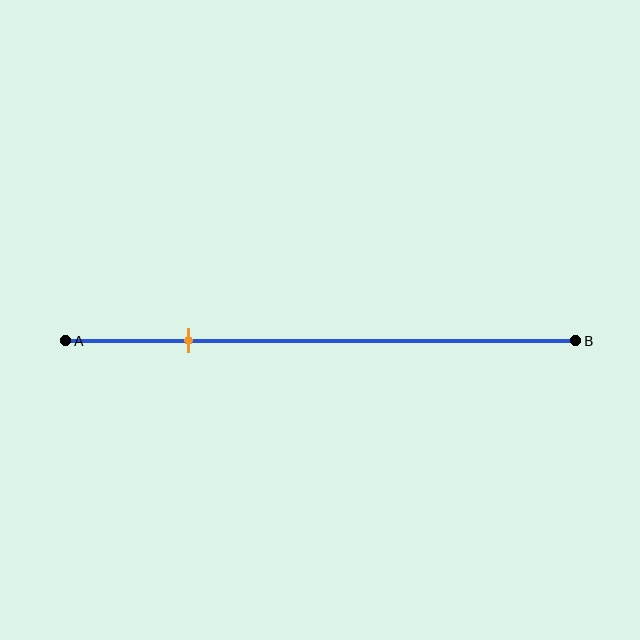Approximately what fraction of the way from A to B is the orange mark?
The orange mark is approximately 25% of the way from A to B.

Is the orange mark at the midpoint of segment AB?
No, the mark is at about 25% from A, not at the 50% midpoint.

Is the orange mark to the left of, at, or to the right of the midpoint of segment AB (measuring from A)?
The orange mark is to the left of the midpoint of segment AB.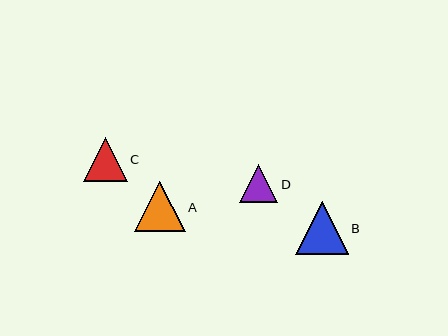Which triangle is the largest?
Triangle B is the largest with a size of approximately 53 pixels.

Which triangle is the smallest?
Triangle D is the smallest with a size of approximately 38 pixels.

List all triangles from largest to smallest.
From largest to smallest: B, A, C, D.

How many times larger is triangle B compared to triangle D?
Triangle B is approximately 1.4 times the size of triangle D.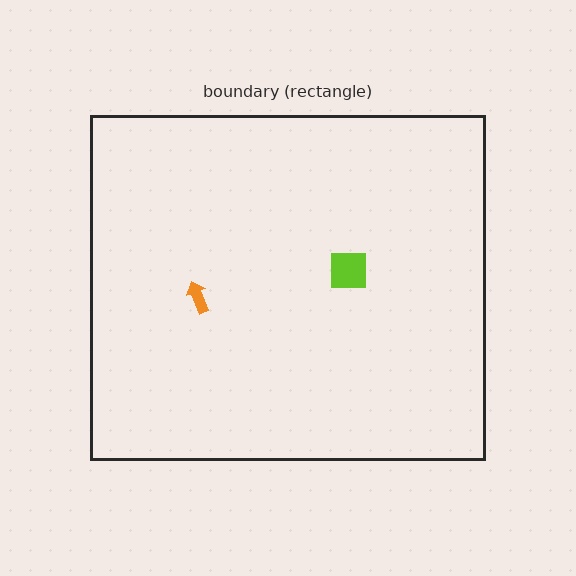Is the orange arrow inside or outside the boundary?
Inside.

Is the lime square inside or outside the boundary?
Inside.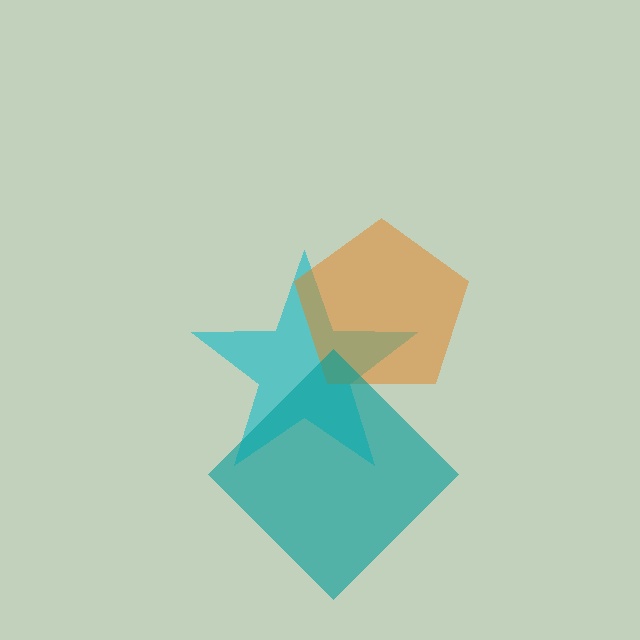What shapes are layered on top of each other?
The layered shapes are: a cyan star, an orange pentagon, a teal diamond.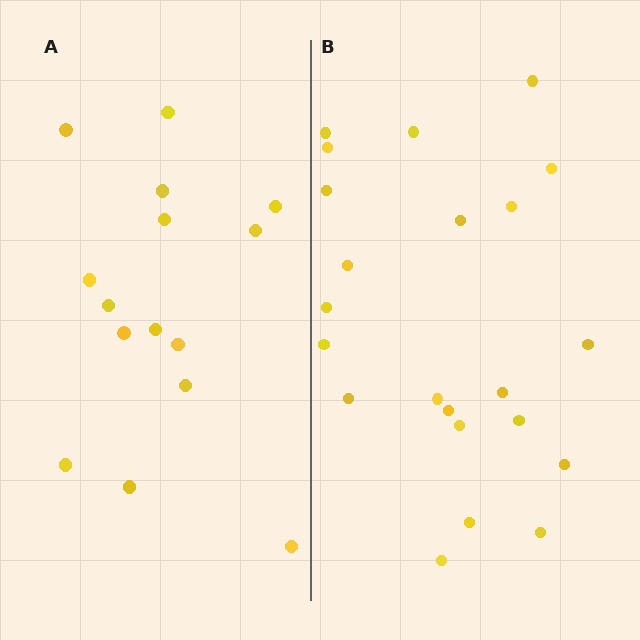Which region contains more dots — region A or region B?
Region B (the right region) has more dots.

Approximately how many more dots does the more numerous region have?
Region B has roughly 8 or so more dots than region A.